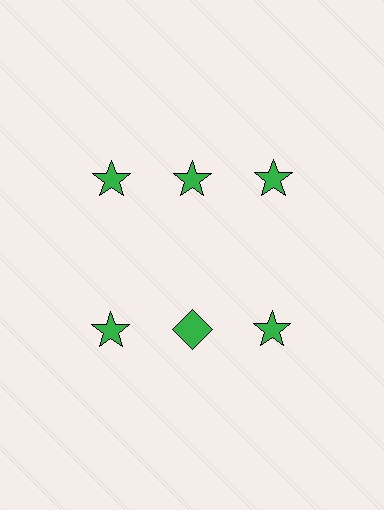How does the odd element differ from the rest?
It has a different shape: diamond instead of star.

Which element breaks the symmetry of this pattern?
The green diamond in the second row, second from left column breaks the symmetry. All other shapes are green stars.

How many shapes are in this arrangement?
There are 6 shapes arranged in a grid pattern.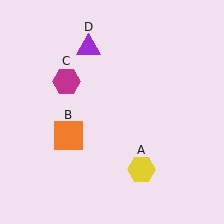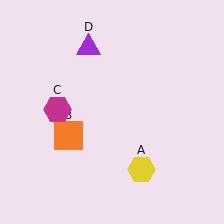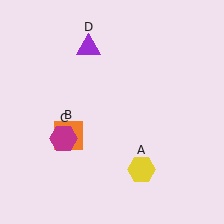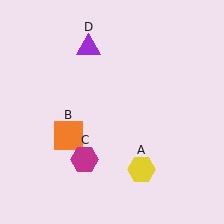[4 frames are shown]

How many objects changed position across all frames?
1 object changed position: magenta hexagon (object C).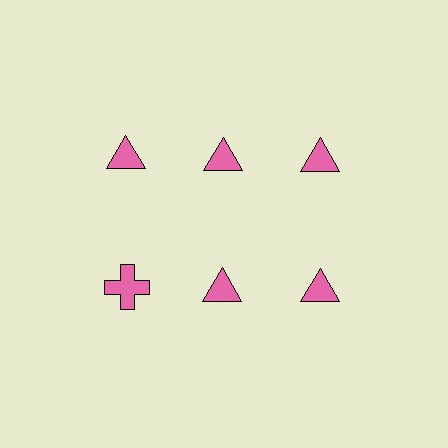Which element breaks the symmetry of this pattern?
The pink cross in the second row, leftmost column breaks the symmetry. All other shapes are pink triangles.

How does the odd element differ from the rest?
It has a different shape: cross instead of triangle.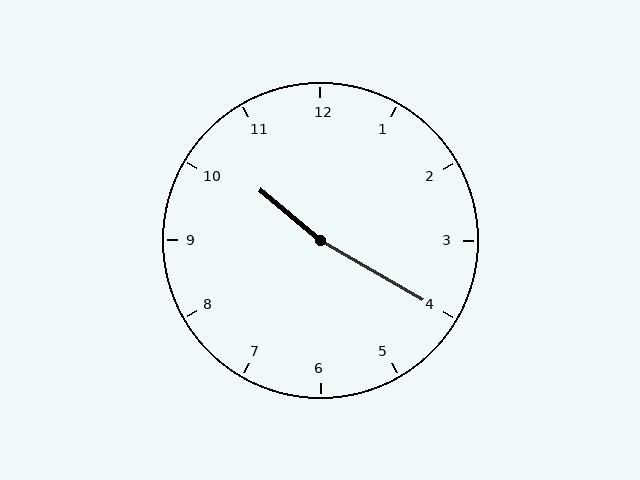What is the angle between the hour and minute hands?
Approximately 170 degrees.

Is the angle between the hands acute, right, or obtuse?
It is obtuse.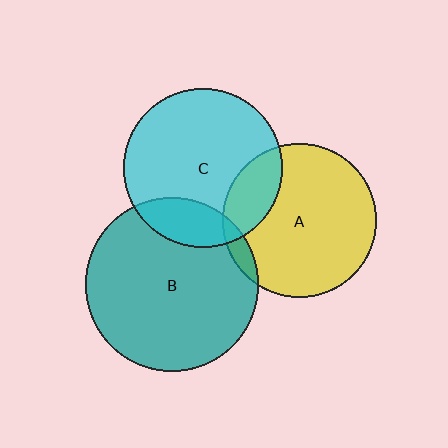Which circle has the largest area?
Circle B (teal).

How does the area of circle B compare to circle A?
Approximately 1.3 times.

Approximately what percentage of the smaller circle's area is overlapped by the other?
Approximately 5%.